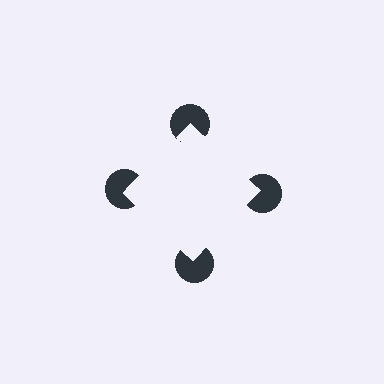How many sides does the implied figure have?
4 sides.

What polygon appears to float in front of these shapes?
An illusory square — its edges are inferred from the aligned wedge cuts in the pac-man discs, not physically drawn.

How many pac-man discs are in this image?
There are 4 — one at each vertex of the illusory square.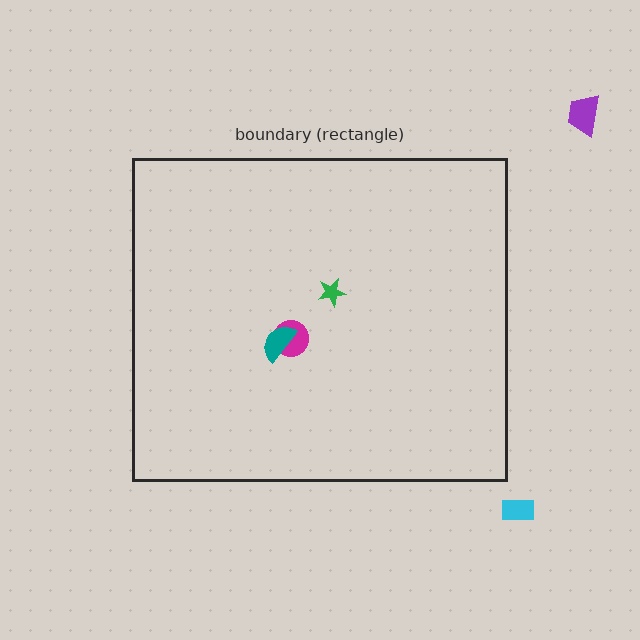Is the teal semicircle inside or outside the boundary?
Inside.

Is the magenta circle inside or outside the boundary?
Inside.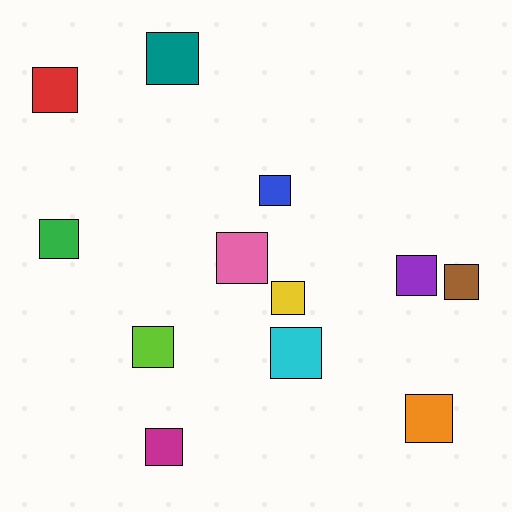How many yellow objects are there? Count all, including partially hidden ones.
There is 1 yellow object.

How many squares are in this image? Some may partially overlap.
There are 12 squares.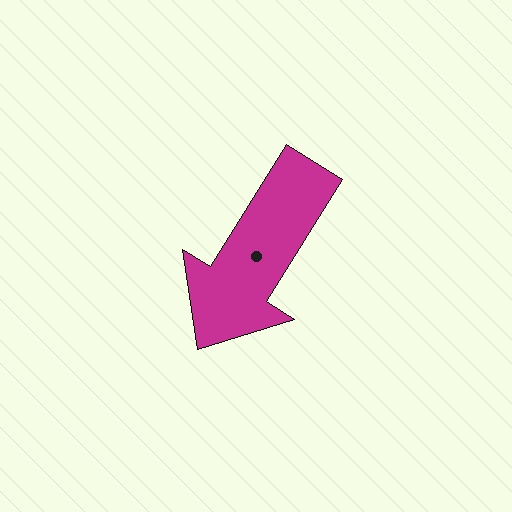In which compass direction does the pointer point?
Southwest.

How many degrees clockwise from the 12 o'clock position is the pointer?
Approximately 212 degrees.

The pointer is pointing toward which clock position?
Roughly 7 o'clock.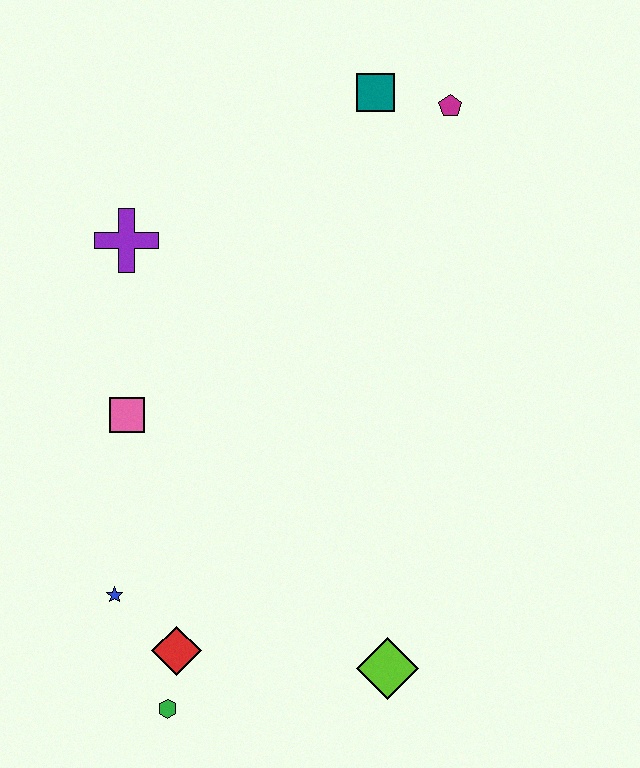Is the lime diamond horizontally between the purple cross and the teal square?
No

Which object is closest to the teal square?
The magenta pentagon is closest to the teal square.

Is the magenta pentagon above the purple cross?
Yes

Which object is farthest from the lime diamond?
The teal square is farthest from the lime diamond.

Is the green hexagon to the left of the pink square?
No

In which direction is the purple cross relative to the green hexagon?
The purple cross is above the green hexagon.